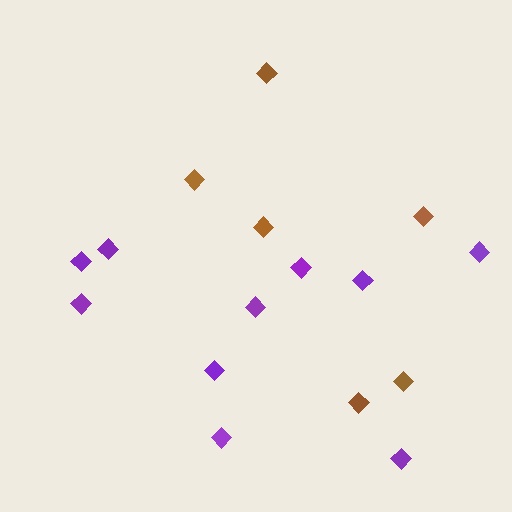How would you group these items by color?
There are 2 groups: one group of purple diamonds (10) and one group of brown diamonds (6).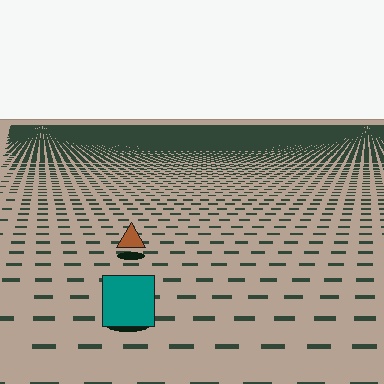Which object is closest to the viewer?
The teal square is closest. The texture marks near it are larger and more spread out.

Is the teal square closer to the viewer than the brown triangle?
Yes. The teal square is closer — you can tell from the texture gradient: the ground texture is coarser near it.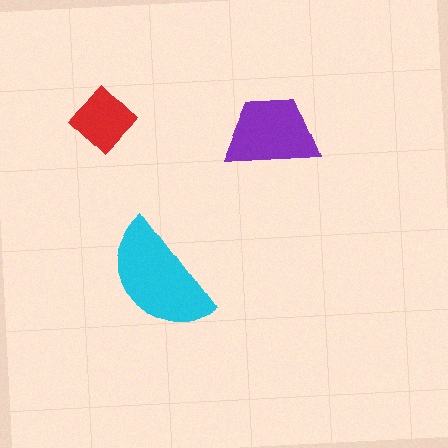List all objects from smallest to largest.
The red diamond, the purple trapezoid, the cyan semicircle.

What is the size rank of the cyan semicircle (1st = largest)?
1st.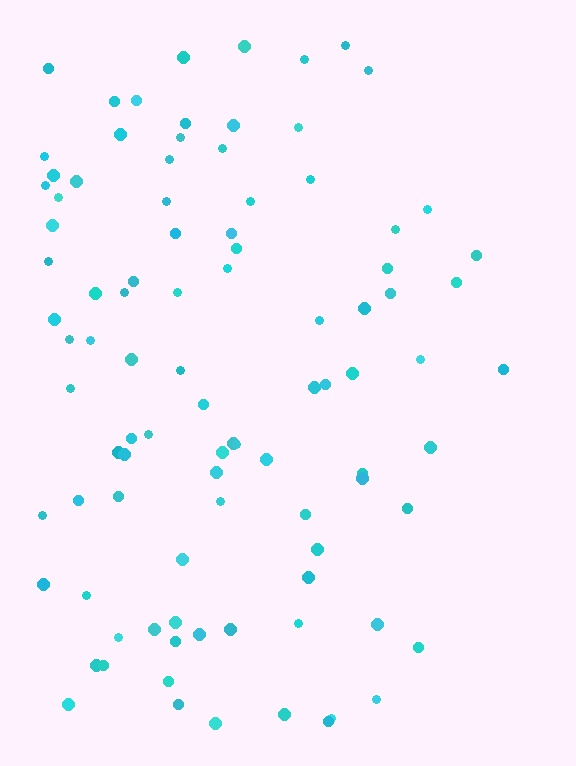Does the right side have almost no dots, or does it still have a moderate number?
Still a moderate number, just noticeably fewer than the left.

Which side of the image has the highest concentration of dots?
The left.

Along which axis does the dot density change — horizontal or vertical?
Horizontal.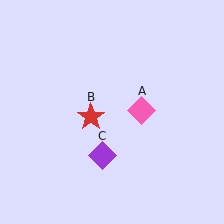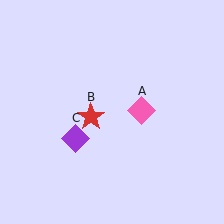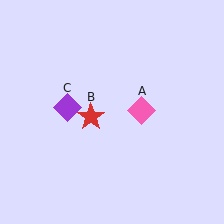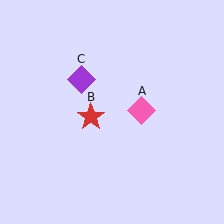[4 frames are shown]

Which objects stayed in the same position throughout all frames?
Pink diamond (object A) and red star (object B) remained stationary.